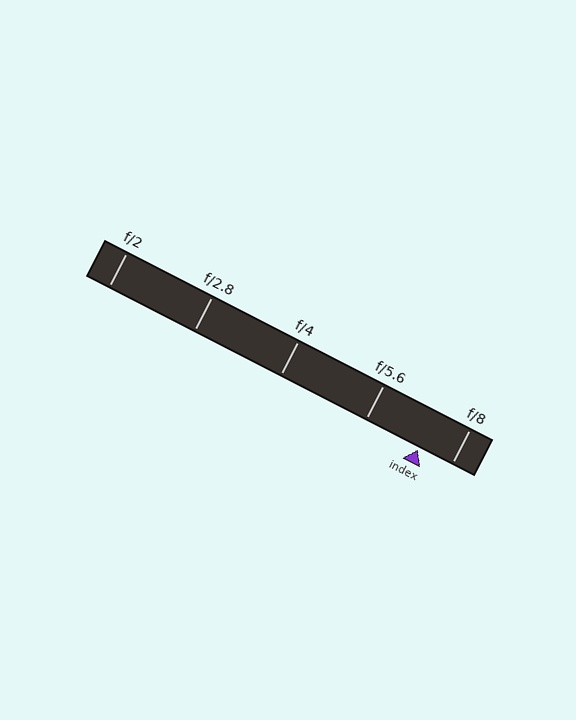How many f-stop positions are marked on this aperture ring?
There are 5 f-stop positions marked.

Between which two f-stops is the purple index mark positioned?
The index mark is between f/5.6 and f/8.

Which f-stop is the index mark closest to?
The index mark is closest to f/8.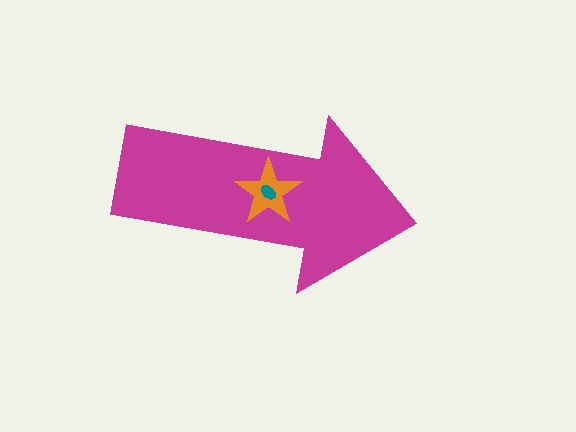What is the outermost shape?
The magenta arrow.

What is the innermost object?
The teal ellipse.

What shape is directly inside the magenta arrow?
The orange star.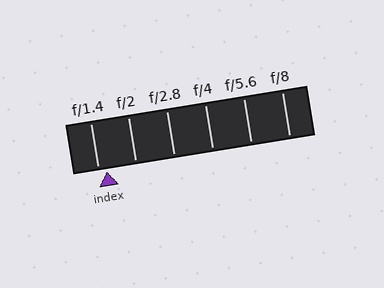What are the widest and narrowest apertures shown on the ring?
The widest aperture shown is f/1.4 and the narrowest is f/8.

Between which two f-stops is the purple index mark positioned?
The index mark is between f/1.4 and f/2.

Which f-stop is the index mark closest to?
The index mark is closest to f/1.4.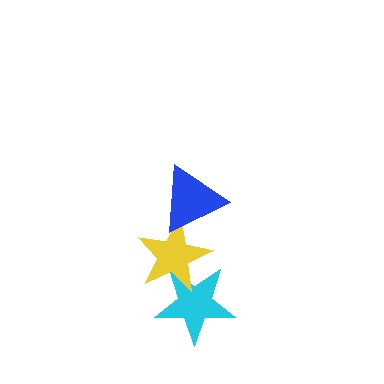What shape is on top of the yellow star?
The blue triangle is on top of the yellow star.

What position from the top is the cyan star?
The cyan star is 3rd from the top.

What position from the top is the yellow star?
The yellow star is 2nd from the top.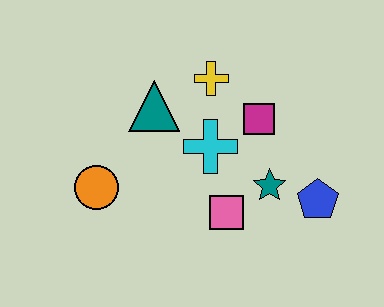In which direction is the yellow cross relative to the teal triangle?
The yellow cross is to the right of the teal triangle.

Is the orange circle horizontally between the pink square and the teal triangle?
No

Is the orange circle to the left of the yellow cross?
Yes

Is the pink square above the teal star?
No